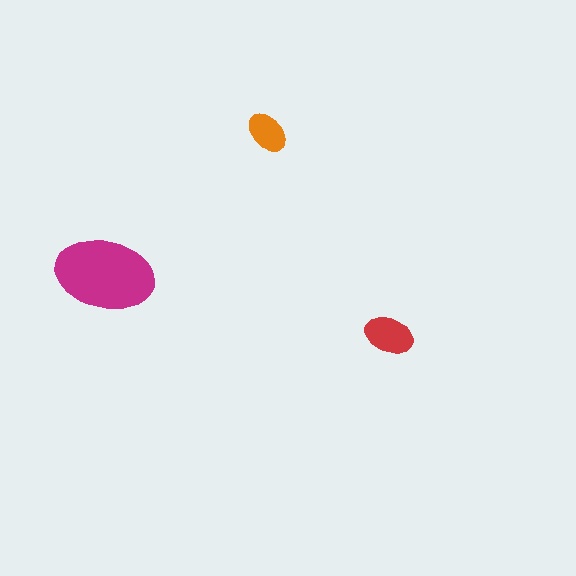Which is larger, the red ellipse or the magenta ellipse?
The magenta one.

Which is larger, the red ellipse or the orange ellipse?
The red one.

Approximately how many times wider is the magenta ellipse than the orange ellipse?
About 2.5 times wider.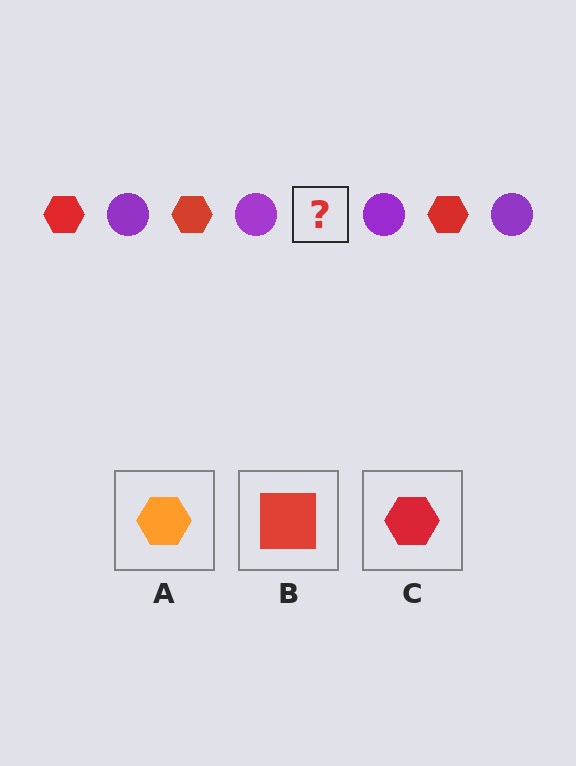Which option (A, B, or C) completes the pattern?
C.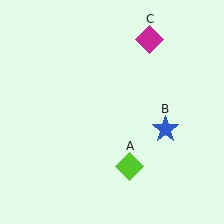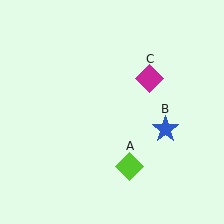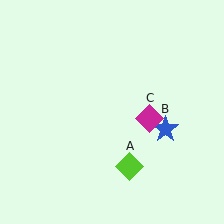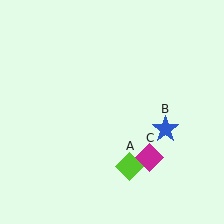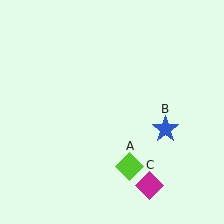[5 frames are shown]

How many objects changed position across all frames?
1 object changed position: magenta diamond (object C).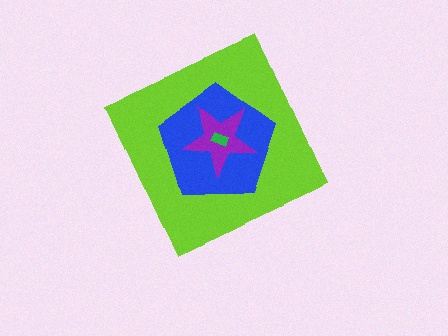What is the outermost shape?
The lime diamond.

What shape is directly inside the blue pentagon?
The purple star.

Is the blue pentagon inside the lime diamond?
Yes.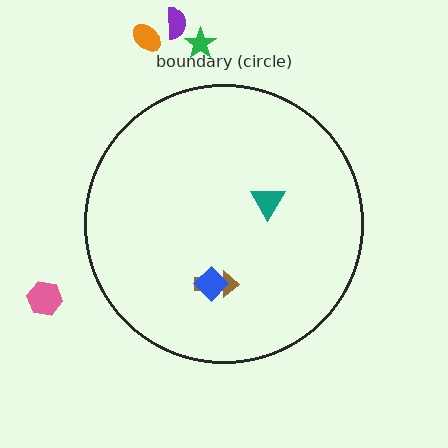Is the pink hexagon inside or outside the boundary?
Outside.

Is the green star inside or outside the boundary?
Outside.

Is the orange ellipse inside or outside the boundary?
Outside.